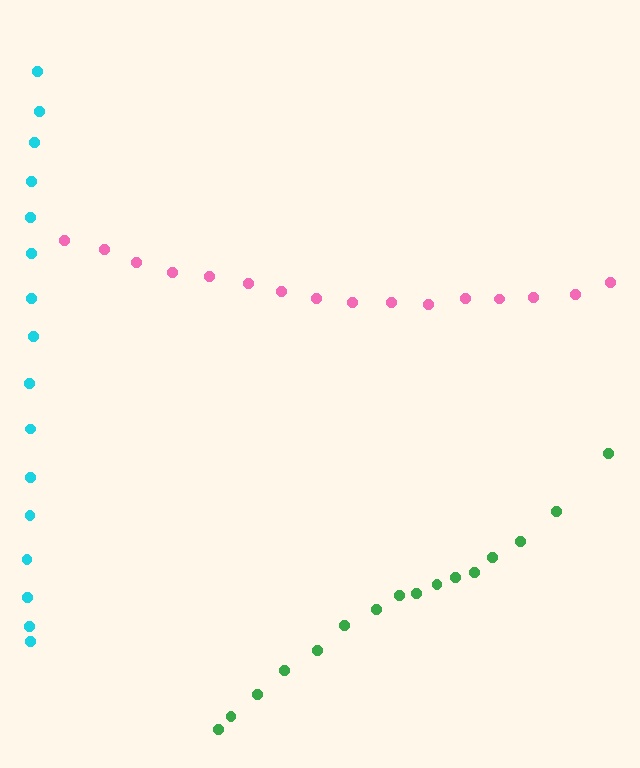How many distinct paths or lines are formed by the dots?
There are 3 distinct paths.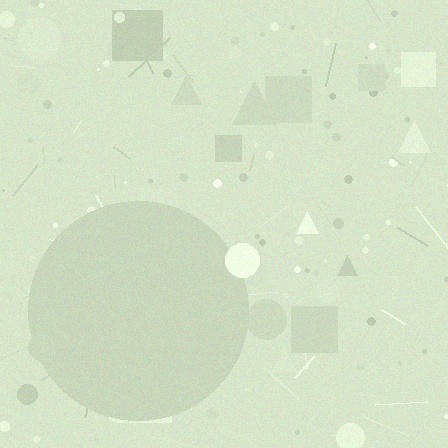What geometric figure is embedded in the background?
A circle is embedded in the background.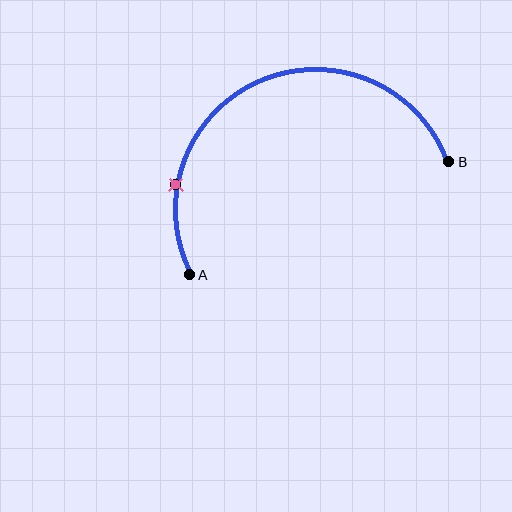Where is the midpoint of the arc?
The arc midpoint is the point on the curve farthest from the straight line joining A and B. It sits above that line.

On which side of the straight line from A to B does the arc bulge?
The arc bulges above the straight line connecting A and B.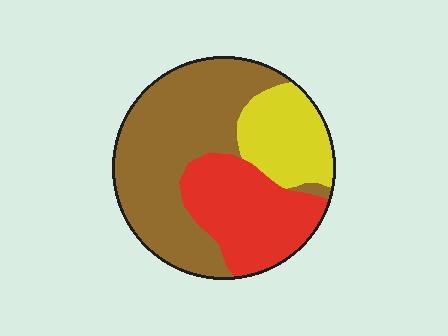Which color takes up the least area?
Yellow, at roughly 20%.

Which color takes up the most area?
Brown, at roughly 50%.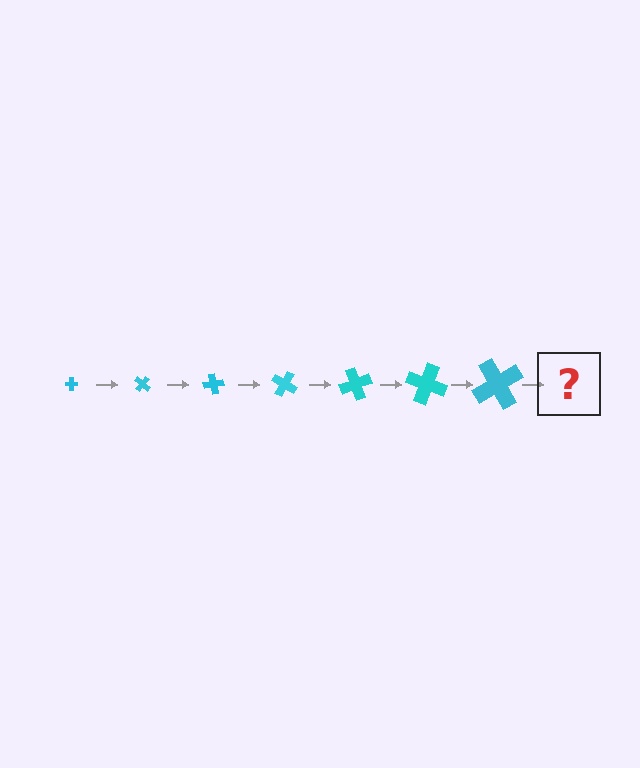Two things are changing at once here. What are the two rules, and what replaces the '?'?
The two rules are that the cross grows larger each step and it rotates 40 degrees each step. The '?' should be a cross, larger than the previous one and rotated 280 degrees from the start.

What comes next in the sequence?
The next element should be a cross, larger than the previous one and rotated 280 degrees from the start.